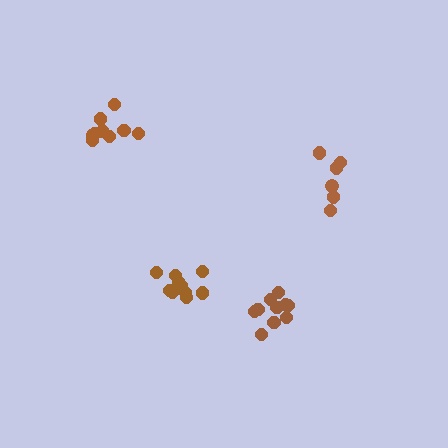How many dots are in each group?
Group 1: 6 dots, Group 2: 9 dots, Group 3: 10 dots, Group 4: 10 dots (35 total).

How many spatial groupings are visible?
There are 4 spatial groupings.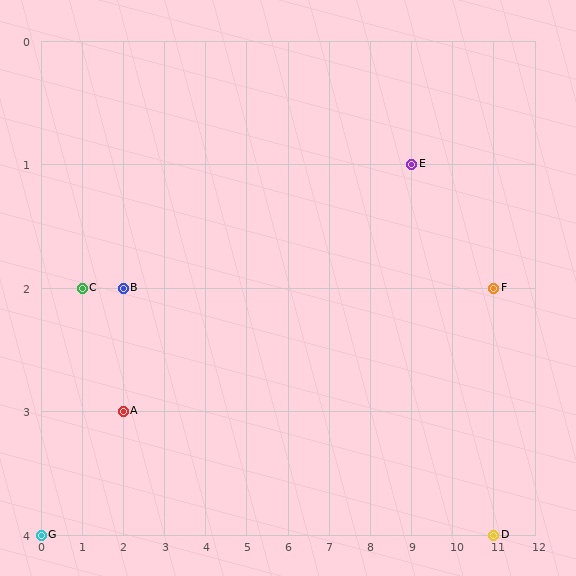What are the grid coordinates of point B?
Point B is at grid coordinates (2, 2).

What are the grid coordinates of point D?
Point D is at grid coordinates (11, 4).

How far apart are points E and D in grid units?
Points E and D are 2 columns and 3 rows apart (about 3.6 grid units diagonally).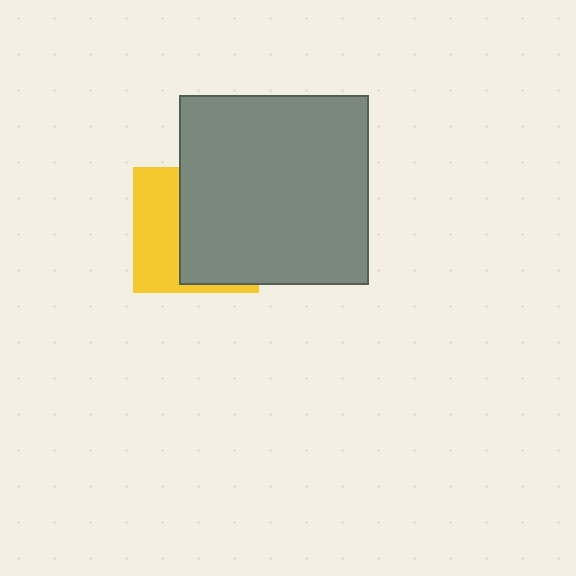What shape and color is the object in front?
The object in front is a gray square.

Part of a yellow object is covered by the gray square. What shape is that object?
It is a square.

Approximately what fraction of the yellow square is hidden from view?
Roughly 59% of the yellow square is hidden behind the gray square.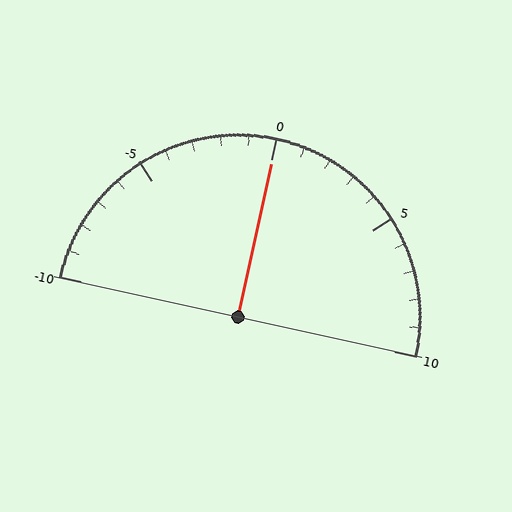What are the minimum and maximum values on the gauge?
The gauge ranges from -10 to 10.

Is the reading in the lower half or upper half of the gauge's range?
The reading is in the upper half of the range (-10 to 10).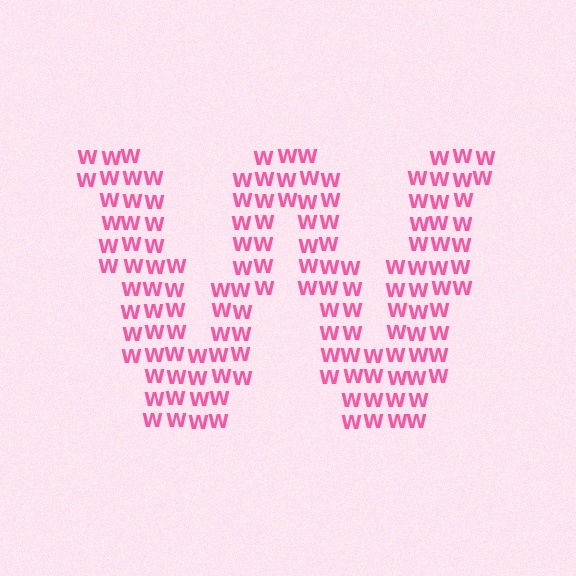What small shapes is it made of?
It is made of small letter W's.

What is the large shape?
The large shape is the letter W.